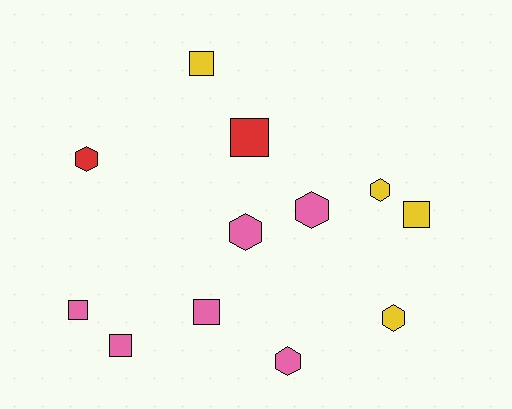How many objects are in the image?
There are 12 objects.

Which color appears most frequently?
Pink, with 6 objects.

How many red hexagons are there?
There is 1 red hexagon.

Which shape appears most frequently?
Square, with 6 objects.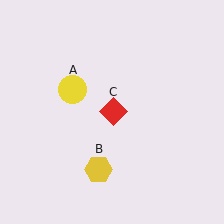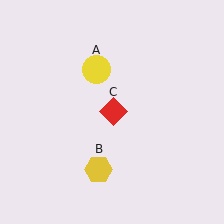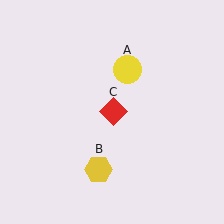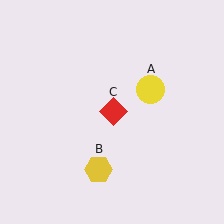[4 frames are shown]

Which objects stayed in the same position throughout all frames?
Yellow hexagon (object B) and red diamond (object C) remained stationary.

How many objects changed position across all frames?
1 object changed position: yellow circle (object A).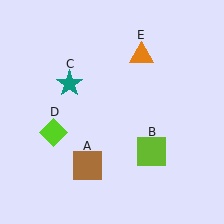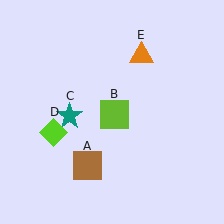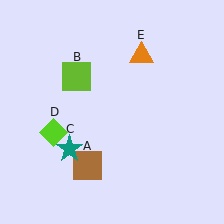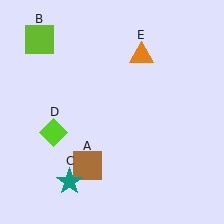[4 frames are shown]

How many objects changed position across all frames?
2 objects changed position: lime square (object B), teal star (object C).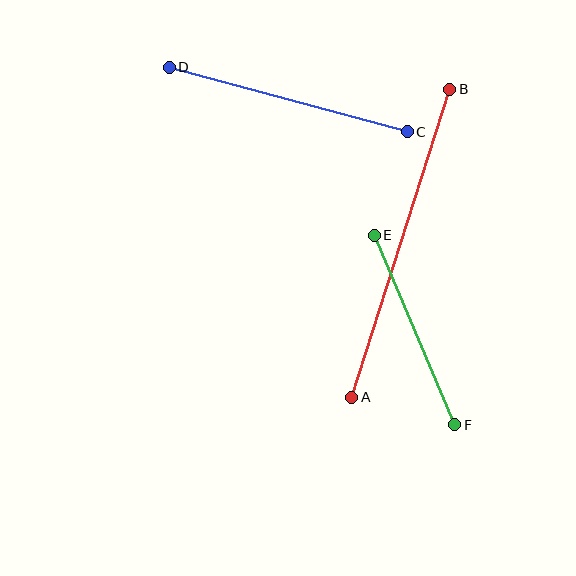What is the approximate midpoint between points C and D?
The midpoint is at approximately (288, 100) pixels.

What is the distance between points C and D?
The distance is approximately 247 pixels.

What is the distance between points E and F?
The distance is approximately 206 pixels.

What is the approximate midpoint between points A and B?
The midpoint is at approximately (401, 243) pixels.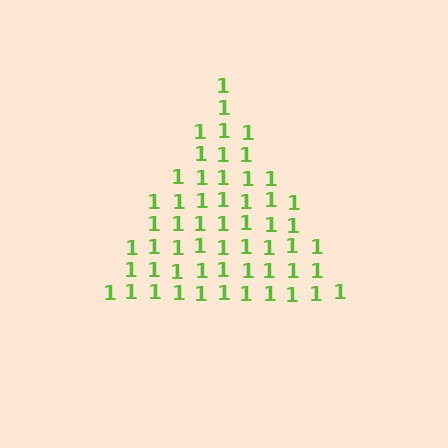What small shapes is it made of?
It is made of small digit 1's.